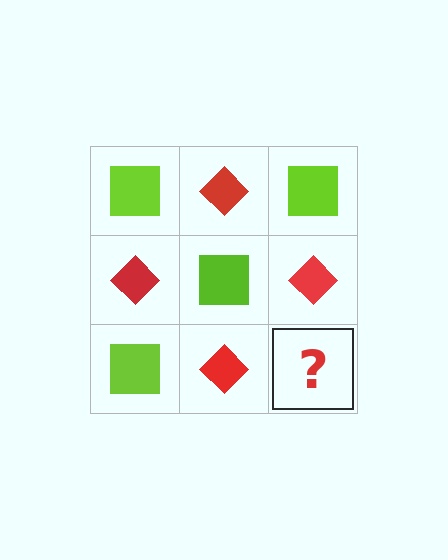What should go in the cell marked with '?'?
The missing cell should contain a lime square.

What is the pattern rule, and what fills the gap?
The rule is that it alternates lime square and red diamond in a checkerboard pattern. The gap should be filled with a lime square.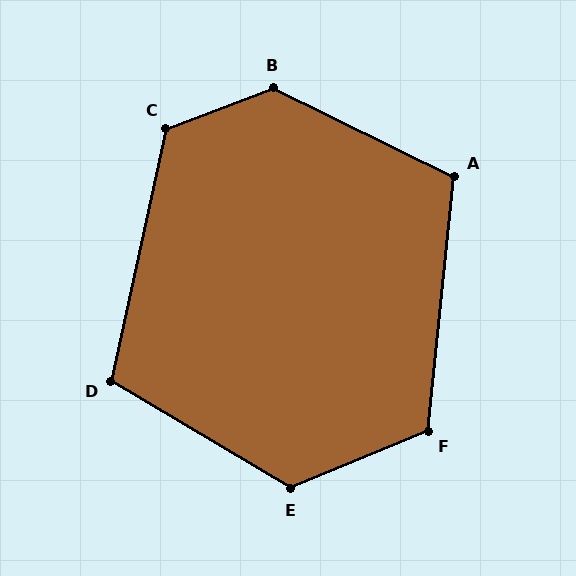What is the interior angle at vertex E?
Approximately 127 degrees (obtuse).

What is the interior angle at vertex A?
Approximately 110 degrees (obtuse).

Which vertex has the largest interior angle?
B, at approximately 133 degrees.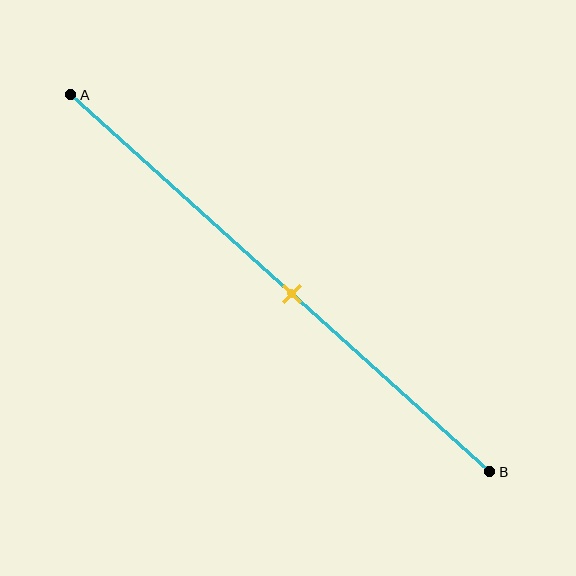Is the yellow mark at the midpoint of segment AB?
Yes, the mark is approximately at the midpoint.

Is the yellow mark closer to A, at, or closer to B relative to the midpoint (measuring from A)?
The yellow mark is approximately at the midpoint of segment AB.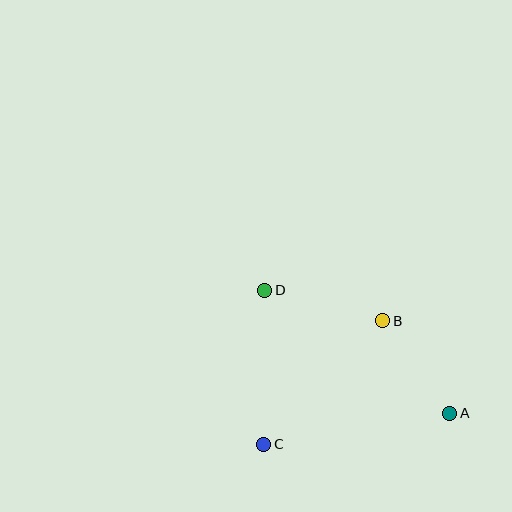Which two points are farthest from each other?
Points A and D are farthest from each other.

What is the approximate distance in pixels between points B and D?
The distance between B and D is approximately 122 pixels.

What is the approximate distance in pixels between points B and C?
The distance between B and C is approximately 171 pixels.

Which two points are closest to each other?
Points A and B are closest to each other.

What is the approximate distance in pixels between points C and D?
The distance between C and D is approximately 154 pixels.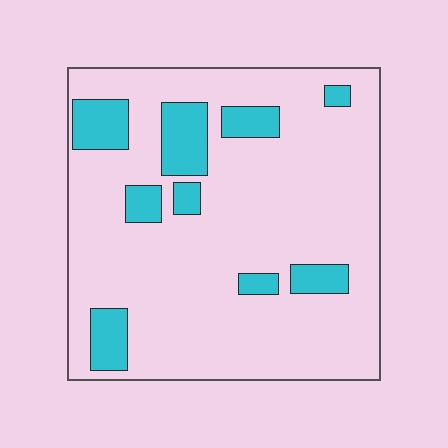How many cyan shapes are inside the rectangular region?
9.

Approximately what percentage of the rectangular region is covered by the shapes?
Approximately 15%.